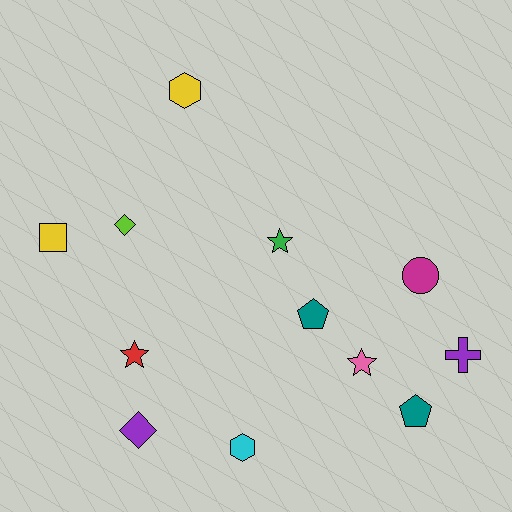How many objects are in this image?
There are 12 objects.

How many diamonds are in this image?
There are 2 diamonds.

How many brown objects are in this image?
There are no brown objects.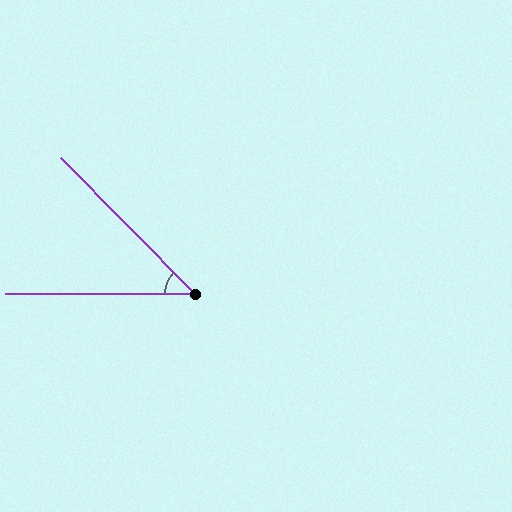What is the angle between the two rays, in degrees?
Approximately 46 degrees.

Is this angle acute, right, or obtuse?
It is acute.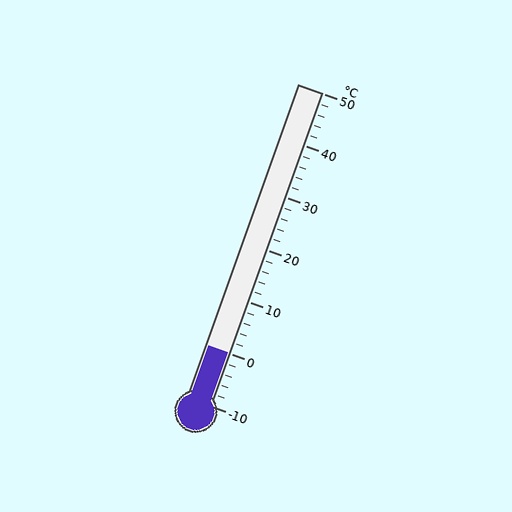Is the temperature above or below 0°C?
The temperature is at 0°C.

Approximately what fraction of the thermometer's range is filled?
The thermometer is filled to approximately 15% of its range.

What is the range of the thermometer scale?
The thermometer scale ranges from -10°C to 50°C.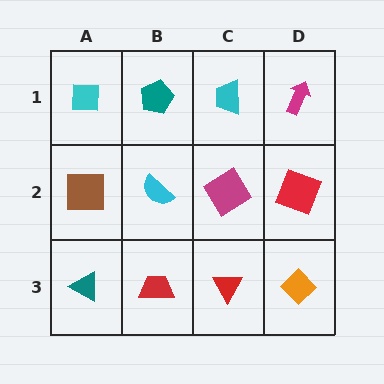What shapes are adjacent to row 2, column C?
A cyan trapezoid (row 1, column C), a red triangle (row 3, column C), a cyan semicircle (row 2, column B), a red square (row 2, column D).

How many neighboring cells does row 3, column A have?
2.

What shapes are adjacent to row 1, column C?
A magenta diamond (row 2, column C), a teal pentagon (row 1, column B), a magenta arrow (row 1, column D).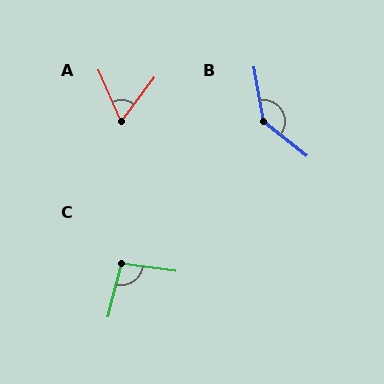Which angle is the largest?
B, at approximately 139 degrees.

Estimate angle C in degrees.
Approximately 96 degrees.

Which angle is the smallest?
A, at approximately 60 degrees.